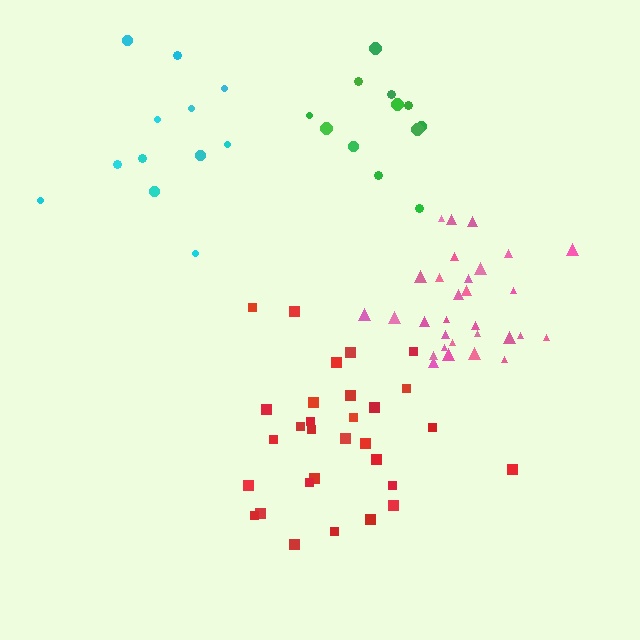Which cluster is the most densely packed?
Pink.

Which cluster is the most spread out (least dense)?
Cyan.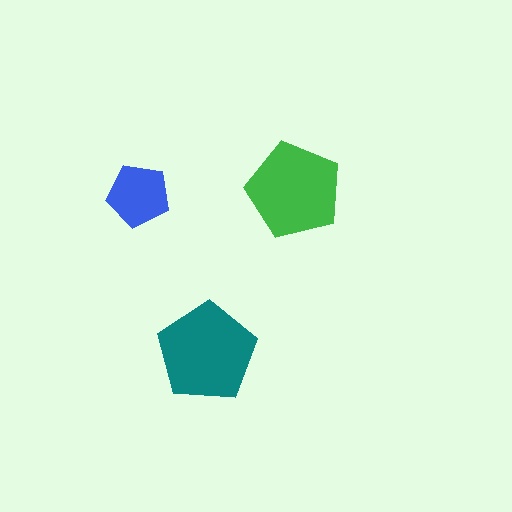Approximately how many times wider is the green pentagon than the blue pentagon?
About 1.5 times wider.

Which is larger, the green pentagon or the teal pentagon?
The teal one.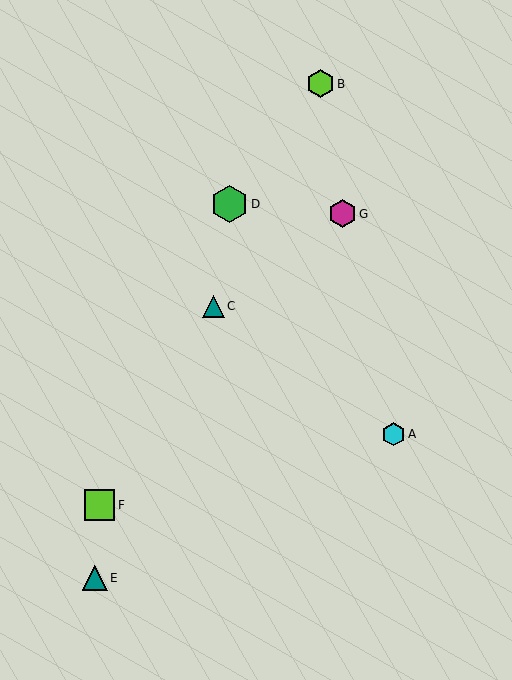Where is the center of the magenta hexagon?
The center of the magenta hexagon is at (342, 214).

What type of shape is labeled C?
Shape C is a teal triangle.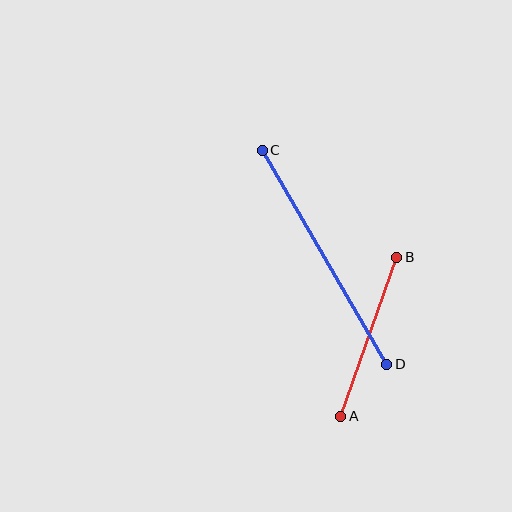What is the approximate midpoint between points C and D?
The midpoint is at approximately (325, 257) pixels.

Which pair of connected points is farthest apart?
Points C and D are farthest apart.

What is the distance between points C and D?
The distance is approximately 248 pixels.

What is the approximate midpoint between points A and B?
The midpoint is at approximately (369, 337) pixels.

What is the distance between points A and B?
The distance is approximately 168 pixels.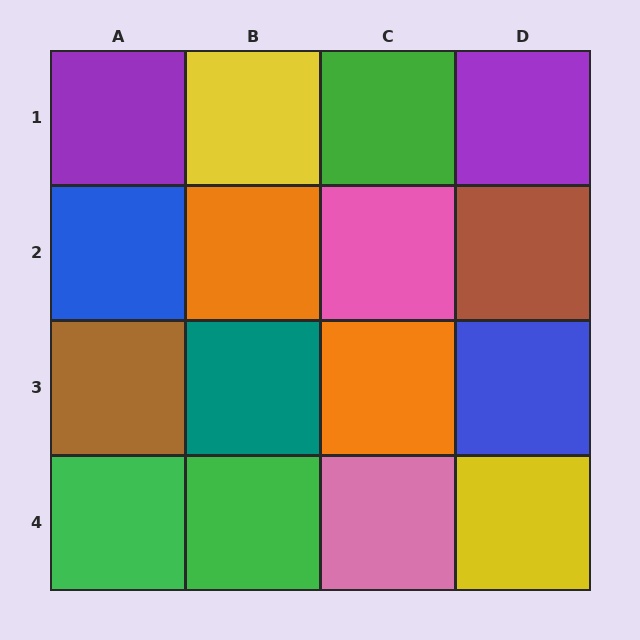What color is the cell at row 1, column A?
Purple.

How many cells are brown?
2 cells are brown.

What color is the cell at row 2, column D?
Brown.